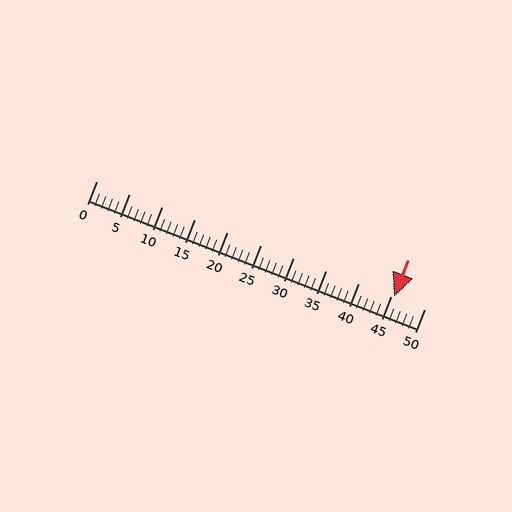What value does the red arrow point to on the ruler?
The red arrow points to approximately 45.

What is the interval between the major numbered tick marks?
The major tick marks are spaced 5 units apart.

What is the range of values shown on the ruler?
The ruler shows values from 0 to 50.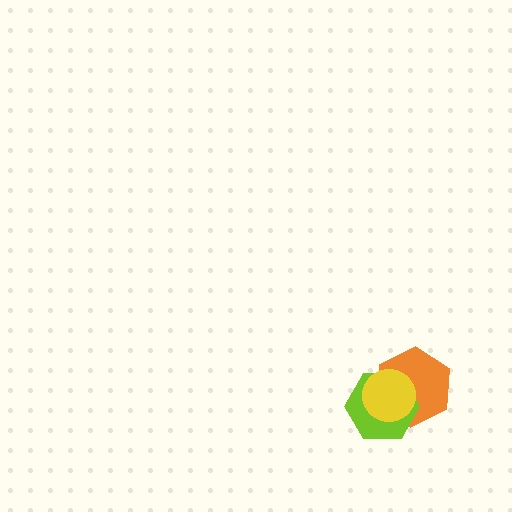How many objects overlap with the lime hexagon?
2 objects overlap with the lime hexagon.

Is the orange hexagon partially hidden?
Yes, it is partially covered by another shape.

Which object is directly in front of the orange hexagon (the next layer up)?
The lime hexagon is directly in front of the orange hexagon.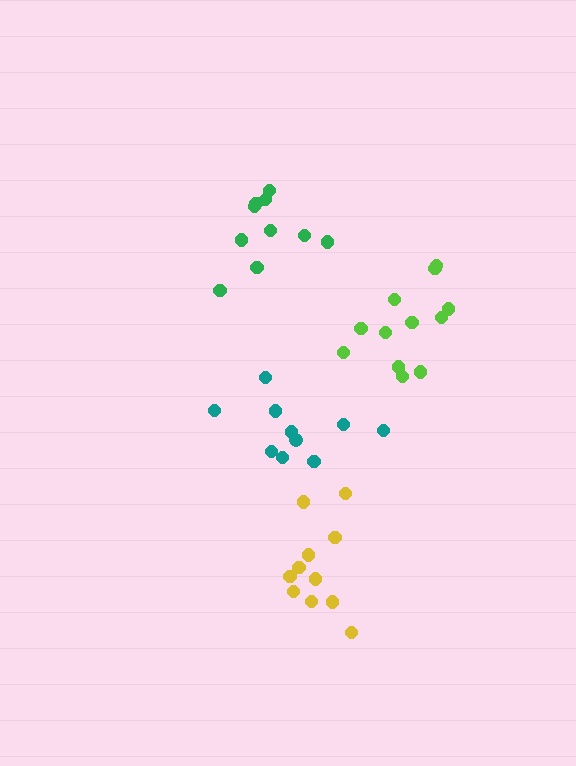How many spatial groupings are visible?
There are 4 spatial groupings.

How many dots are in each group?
Group 1: 11 dots, Group 2: 12 dots, Group 3: 10 dots, Group 4: 10 dots (43 total).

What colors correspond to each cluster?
The clusters are colored: yellow, lime, teal, green.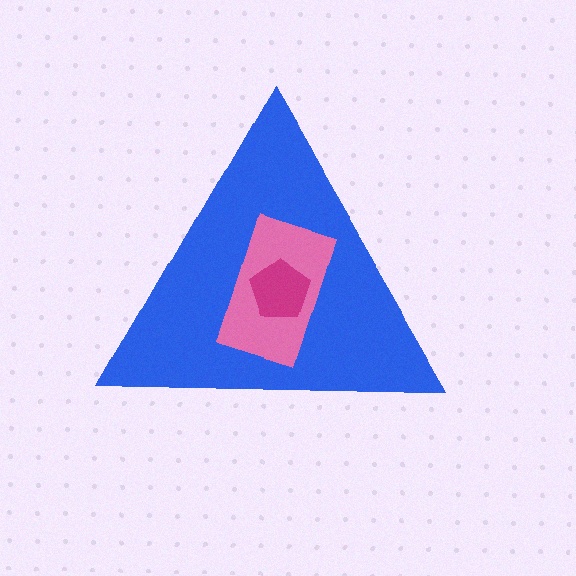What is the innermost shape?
The magenta pentagon.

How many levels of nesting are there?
3.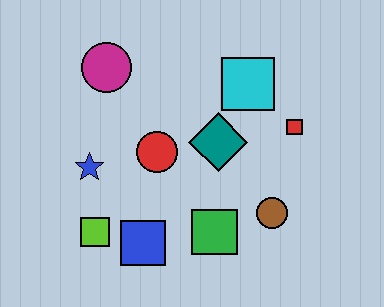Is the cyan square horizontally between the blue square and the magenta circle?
No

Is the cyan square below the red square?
No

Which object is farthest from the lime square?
The red square is farthest from the lime square.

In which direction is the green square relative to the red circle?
The green square is below the red circle.